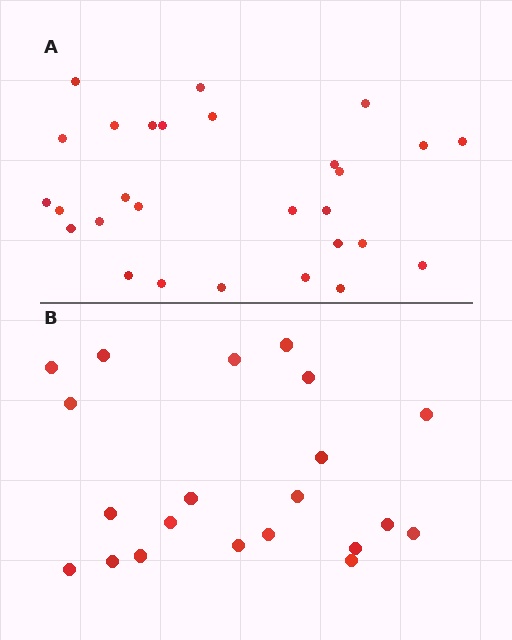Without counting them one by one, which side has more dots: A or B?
Region A (the top region) has more dots.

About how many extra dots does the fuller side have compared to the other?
Region A has roughly 8 or so more dots than region B.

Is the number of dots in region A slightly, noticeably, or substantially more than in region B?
Region A has noticeably more, but not dramatically so. The ratio is roughly 1.3 to 1.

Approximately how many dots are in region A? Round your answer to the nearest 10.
About 30 dots. (The exact count is 28, which rounds to 30.)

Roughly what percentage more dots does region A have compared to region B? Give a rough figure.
About 35% more.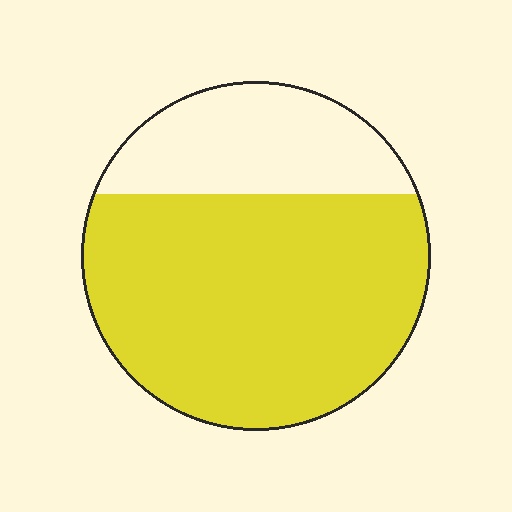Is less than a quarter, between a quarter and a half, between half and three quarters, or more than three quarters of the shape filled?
Between half and three quarters.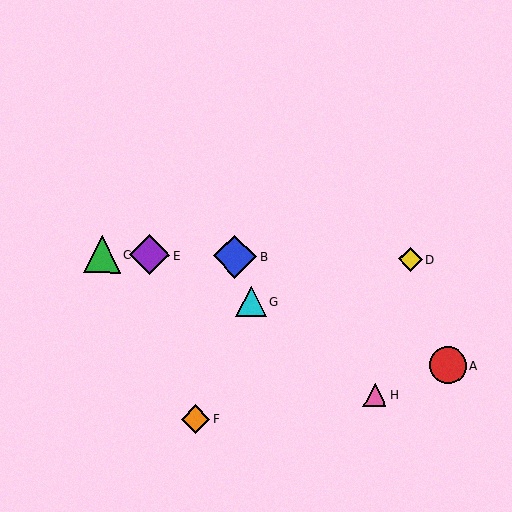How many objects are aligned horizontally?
4 objects (B, C, D, E) are aligned horizontally.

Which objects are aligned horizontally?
Objects B, C, D, E are aligned horizontally.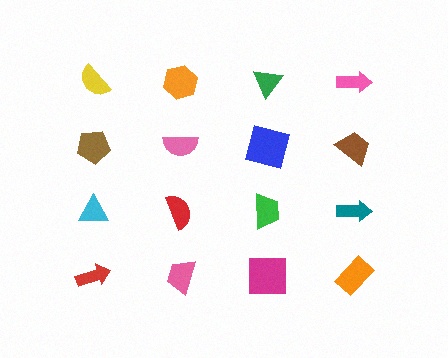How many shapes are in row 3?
4 shapes.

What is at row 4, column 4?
An orange rectangle.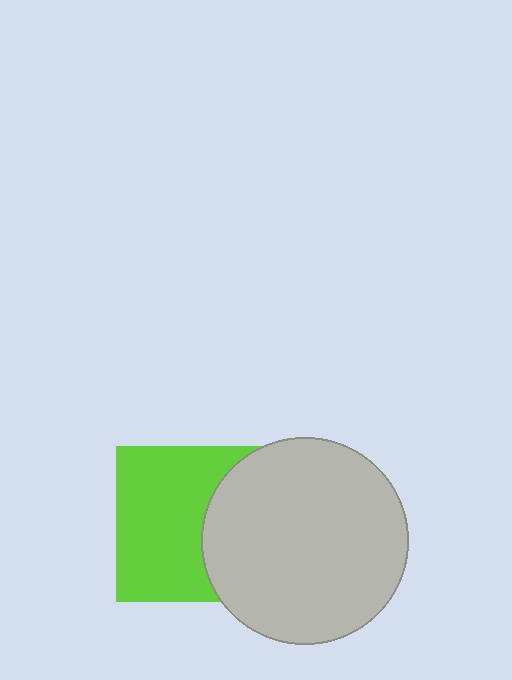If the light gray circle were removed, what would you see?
You would see the complete lime square.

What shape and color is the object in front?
The object in front is a light gray circle.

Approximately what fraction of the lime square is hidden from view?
Roughly 37% of the lime square is hidden behind the light gray circle.